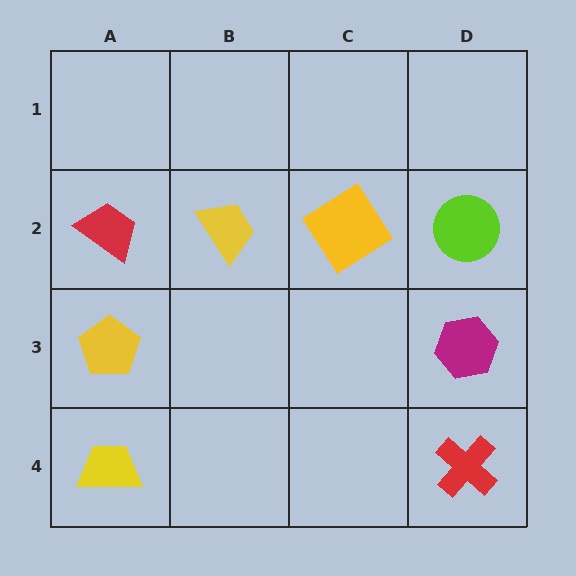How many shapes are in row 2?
4 shapes.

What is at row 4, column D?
A red cross.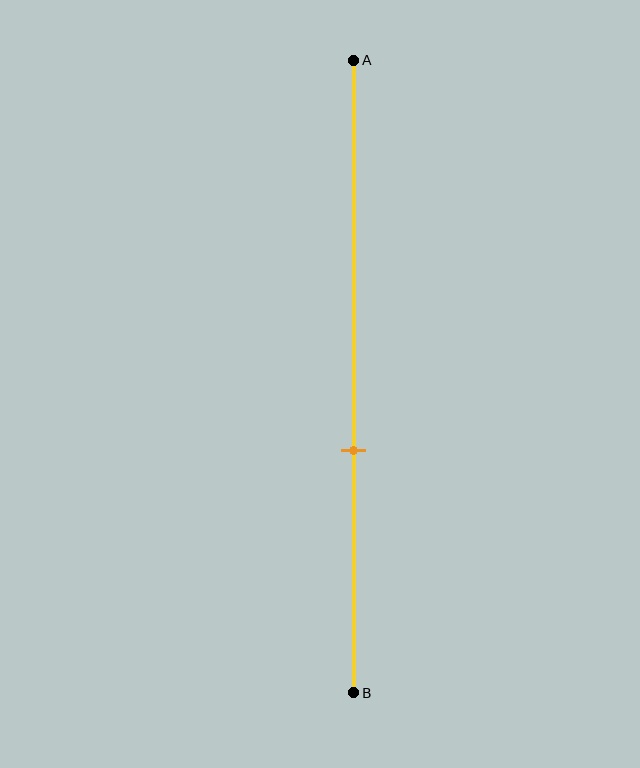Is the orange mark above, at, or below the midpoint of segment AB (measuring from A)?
The orange mark is below the midpoint of segment AB.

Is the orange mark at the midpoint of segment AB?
No, the mark is at about 60% from A, not at the 50% midpoint.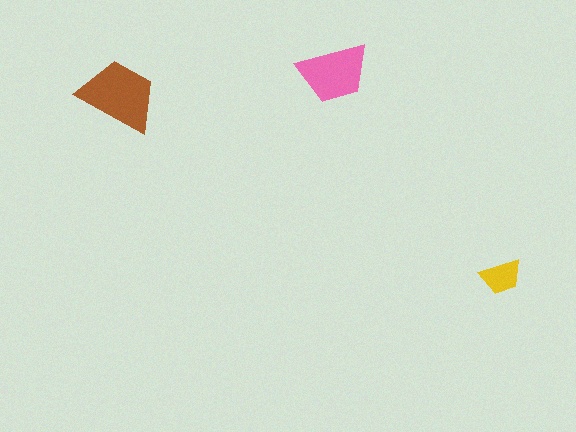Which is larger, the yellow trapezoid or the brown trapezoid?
The brown one.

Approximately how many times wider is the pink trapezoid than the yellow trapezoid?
About 1.5 times wider.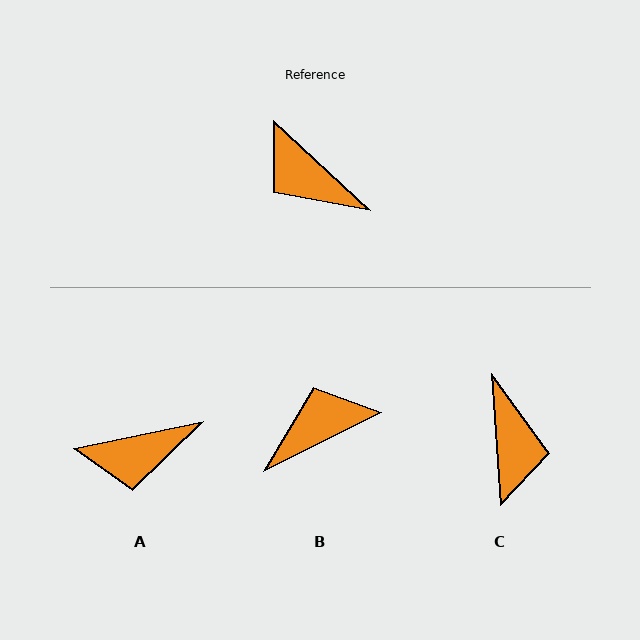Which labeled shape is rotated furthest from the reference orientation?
C, about 137 degrees away.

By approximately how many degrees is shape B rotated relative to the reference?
Approximately 110 degrees clockwise.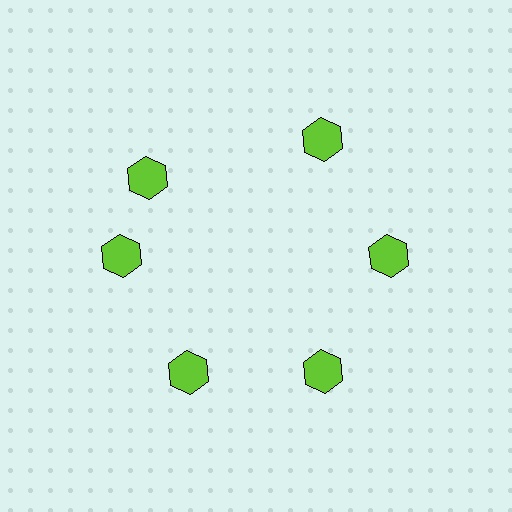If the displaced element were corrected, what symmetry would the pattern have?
It would have 6-fold rotational symmetry — the pattern would map onto itself every 60 degrees.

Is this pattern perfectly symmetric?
No. The 6 lime hexagons are arranged in a ring, but one element near the 11 o'clock position is rotated out of alignment along the ring, breaking the 6-fold rotational symmetry.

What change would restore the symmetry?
The symmetry would be restored by rotating it back into even spacing with its neighbors so that all 6 hexagons sit at equal angles and equal distance from the center.